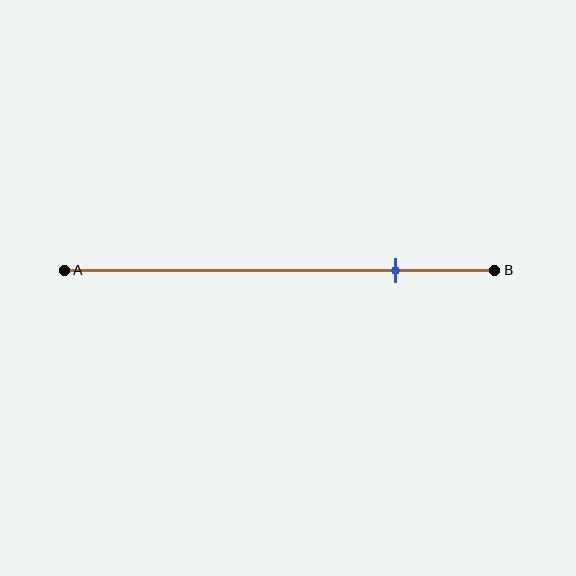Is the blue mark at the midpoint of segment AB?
No, the mark is at about 75% from A, not at the 50% midpoint.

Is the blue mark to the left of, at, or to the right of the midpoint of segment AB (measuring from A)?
The blue mark is to the right of the midpoint of segment AB.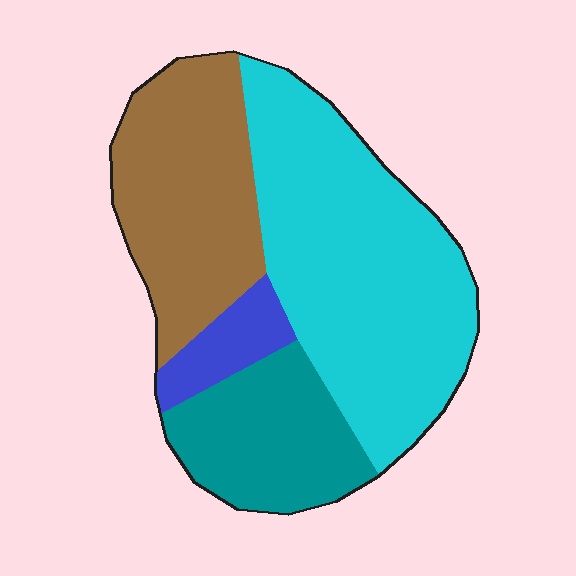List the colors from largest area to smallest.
From largest to smallest: cyan, brown, teal, blue.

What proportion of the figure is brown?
Brown covers around 30% of the figure.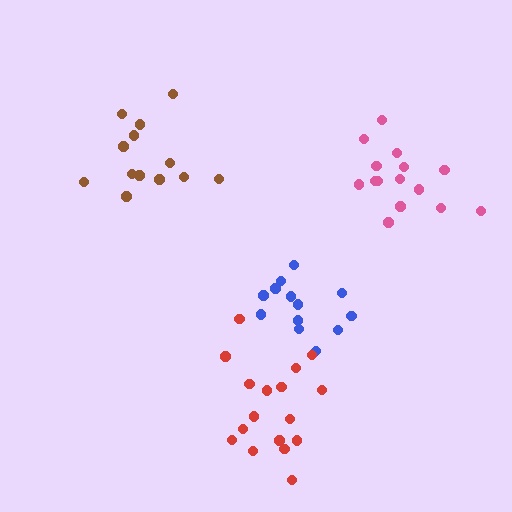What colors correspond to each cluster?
The clusters are colored: brown, blue, pink, red.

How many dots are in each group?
Group 1: 13 dots, Group 2: 13 dots, Group 3: 15 dots, Group 4: 17 dots (58 total).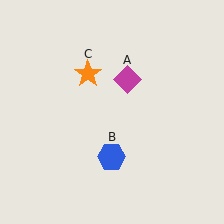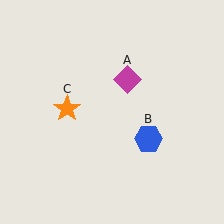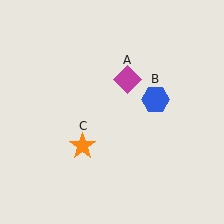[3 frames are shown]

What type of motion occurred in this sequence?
The blue hexagon (object B), orange star (object C) rotated counterclockwise around the center of the scene.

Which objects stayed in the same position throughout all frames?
Magenta diamond (object A) remained stationary.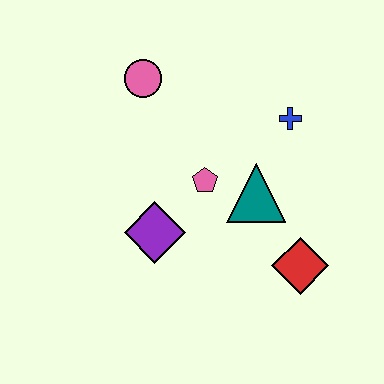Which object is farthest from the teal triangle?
The pink circle is farthest from the teal triangle.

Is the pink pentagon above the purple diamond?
Yes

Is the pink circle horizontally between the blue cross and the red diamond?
No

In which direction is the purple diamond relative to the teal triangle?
The purple diamond is to the left of the teal triangle.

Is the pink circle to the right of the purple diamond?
No